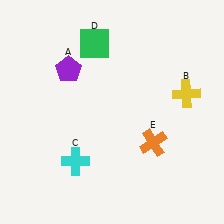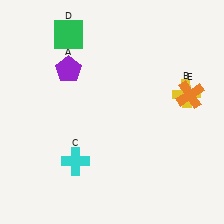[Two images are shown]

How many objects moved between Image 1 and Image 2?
2 objects moved between the two images.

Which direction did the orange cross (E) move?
The orange cross (E) moved up.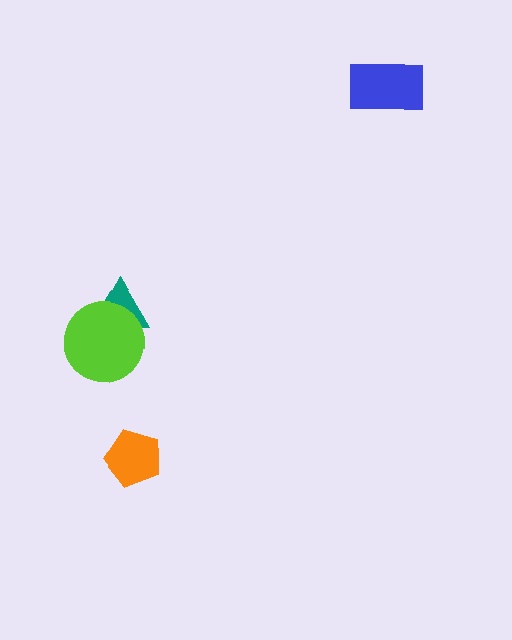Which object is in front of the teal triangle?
The lime circle is in front of the teal triangle.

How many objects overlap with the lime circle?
1 object overlaps with the lime circle.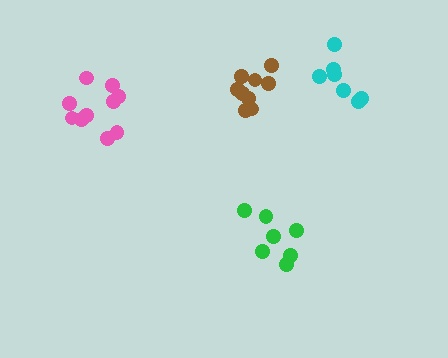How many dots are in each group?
Group 1: 10 dots, Group 2: 7 dots, Group 3: 9 dots, Group 4: 7 dots (33 total).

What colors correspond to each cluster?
The clusters are colored: pink, cyan, brown, green.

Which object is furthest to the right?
The cyan cluster is rightmost.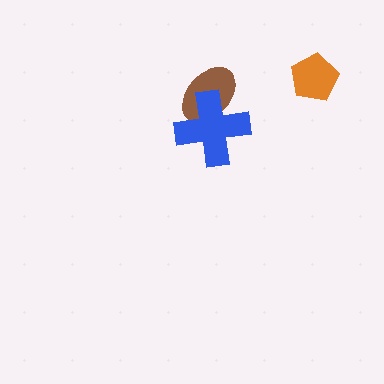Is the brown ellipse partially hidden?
Yes, it is partially covered by another shape.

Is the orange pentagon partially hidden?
No, no other shape covers it.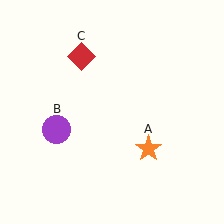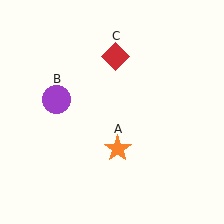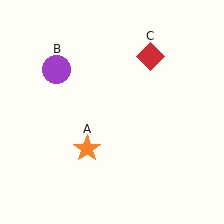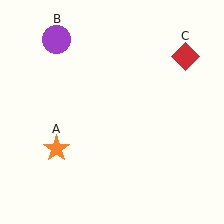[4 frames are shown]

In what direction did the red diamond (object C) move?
The red diamond (object C) moved right.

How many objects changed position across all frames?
3 objects changed position: orange star (object A), purple circle (object B), red diamond (object C).